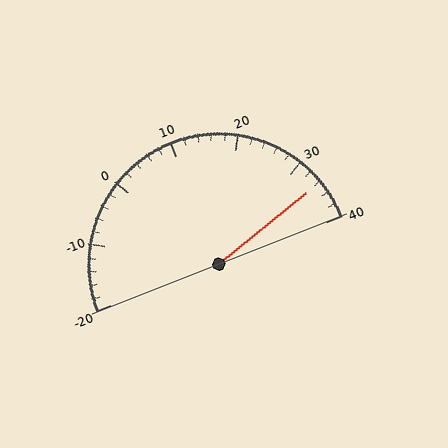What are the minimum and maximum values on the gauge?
The gauge ranges from -20 to 40.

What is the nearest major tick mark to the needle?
The nearest major tick mark is 30.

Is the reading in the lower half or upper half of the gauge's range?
The reading is in the upper half of the range (-20 to 40).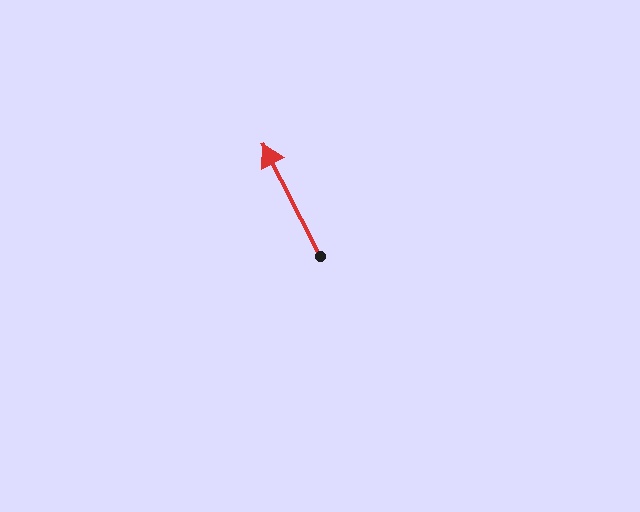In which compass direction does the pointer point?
Northwest.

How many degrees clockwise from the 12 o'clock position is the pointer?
Approximately 333 degrees.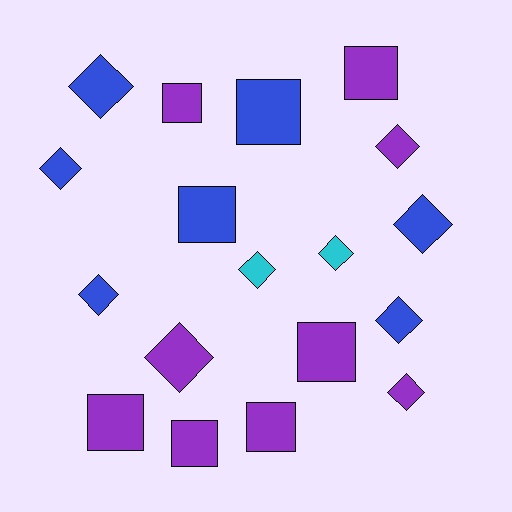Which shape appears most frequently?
Diamond, with 10 objects.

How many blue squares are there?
There are 2 blue squares.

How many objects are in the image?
There are 18 objects.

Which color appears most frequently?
Purple, with 9 objects.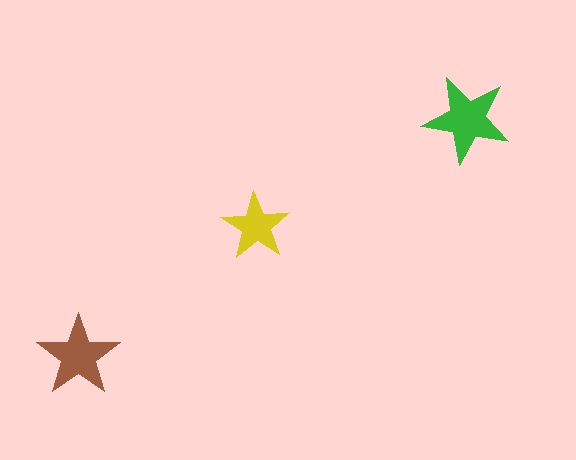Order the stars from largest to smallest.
the green one, the brown one, the yellow one.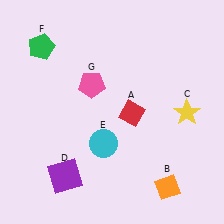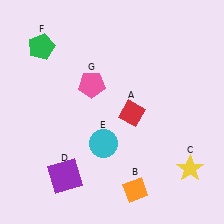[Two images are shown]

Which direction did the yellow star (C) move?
The yellow star (C) moved down.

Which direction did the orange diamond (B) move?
The orange diamond (B) moved left.